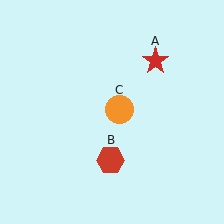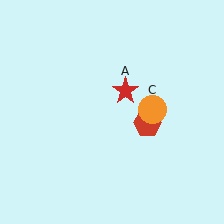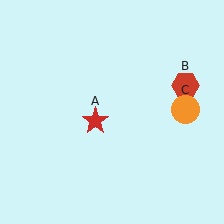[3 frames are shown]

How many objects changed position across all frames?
3 objects changed position: red star (object A), red hexagon (object B), orange circle (object C).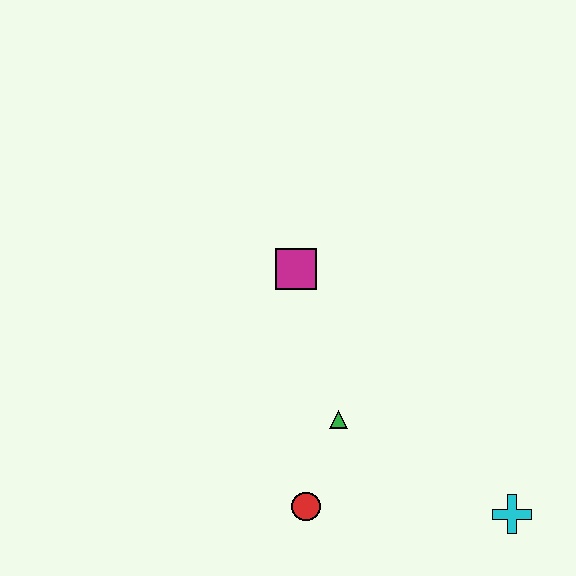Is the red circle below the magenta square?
Yes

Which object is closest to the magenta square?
The green triangle is closest to the magenta square.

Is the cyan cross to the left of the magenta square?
No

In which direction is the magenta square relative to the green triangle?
The magenta square is above the green triangle.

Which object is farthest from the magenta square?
The cyan cross is farthest from the magenta square.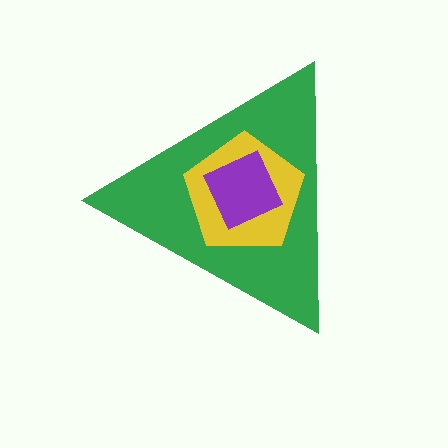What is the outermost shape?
The green triangle.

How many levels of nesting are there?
3.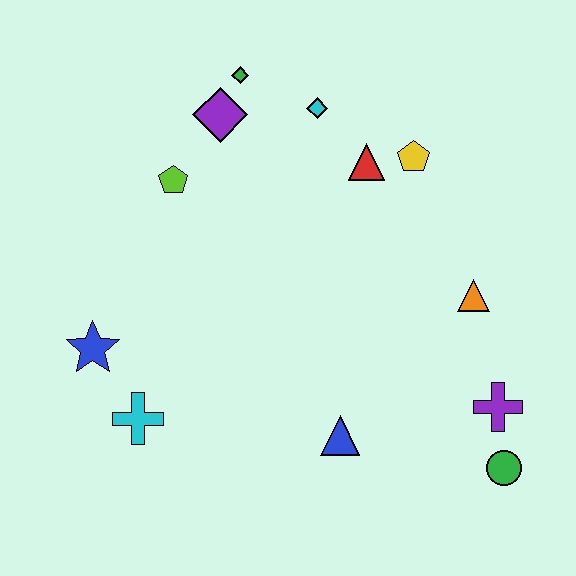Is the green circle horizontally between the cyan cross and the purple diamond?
No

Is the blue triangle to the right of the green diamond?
Yes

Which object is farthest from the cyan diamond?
The green circle is farthest from the cyan diamond.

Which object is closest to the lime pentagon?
The purple diamond is closest to the lime pentagon.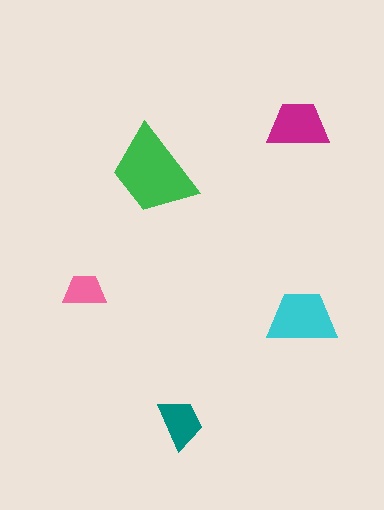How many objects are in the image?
There are 5 objects in the image.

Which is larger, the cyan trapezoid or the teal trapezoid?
The cyan one.